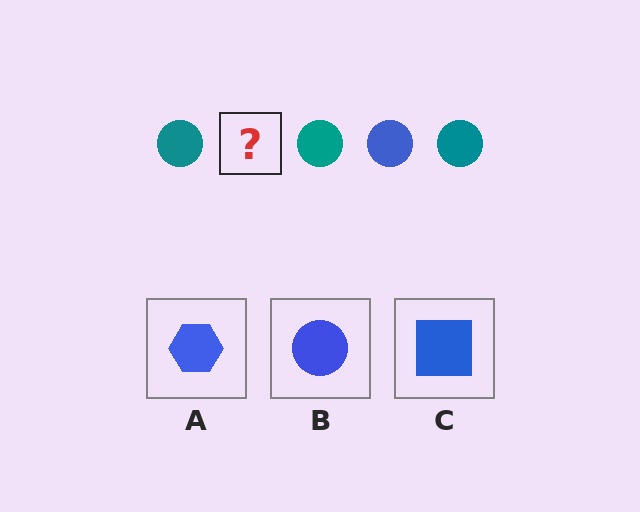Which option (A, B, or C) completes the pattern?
B.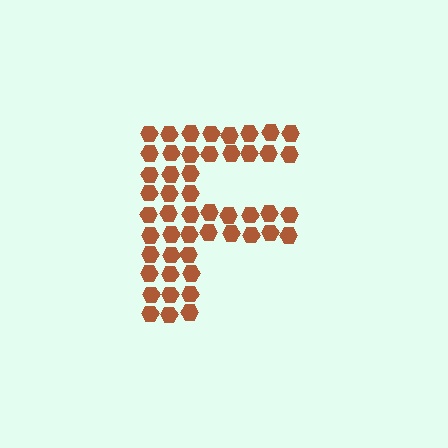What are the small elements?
The small elements are hexagons.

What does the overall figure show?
The overall figure shows the letter F.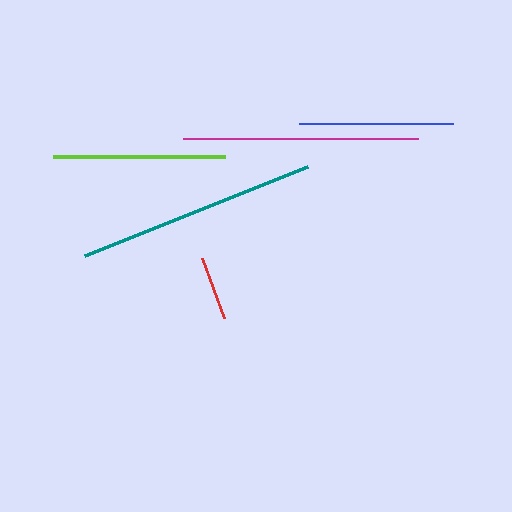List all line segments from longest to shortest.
From longest to shortest: teal, magenta, lime, blue, red.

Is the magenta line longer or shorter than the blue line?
The magenta line is longer than the blue line.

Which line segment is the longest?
The teal line is the longest at approximately 241 pixels.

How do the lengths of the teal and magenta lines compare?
The teal and magenta lines are approximately the same length.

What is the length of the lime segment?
The lime segment is approximately 171 pixels long.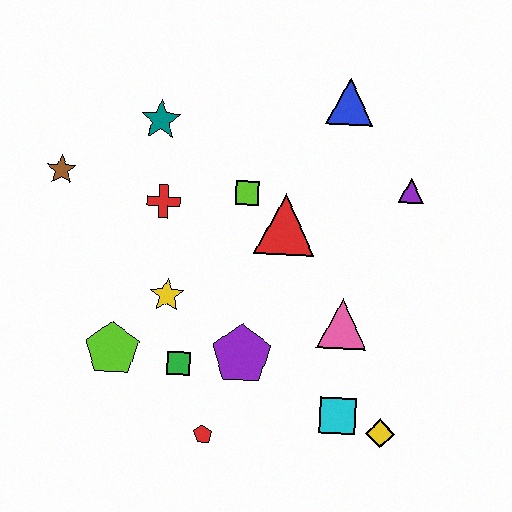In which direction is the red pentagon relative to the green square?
The red pentagon is below the green square.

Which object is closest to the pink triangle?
The cyan square is closest to the pink triangle.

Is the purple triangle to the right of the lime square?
Yes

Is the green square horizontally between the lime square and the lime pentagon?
Yes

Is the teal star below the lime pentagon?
No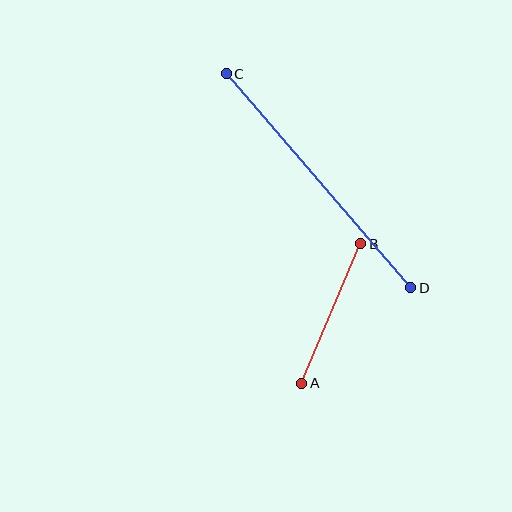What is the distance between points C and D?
The distance is approximately 282 pixels.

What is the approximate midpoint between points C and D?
The midpoint is at approximately (319, 181) pixels.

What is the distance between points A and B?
The distance is approximately 151 pixels.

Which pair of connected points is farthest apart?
Points C and D are farthest apart.